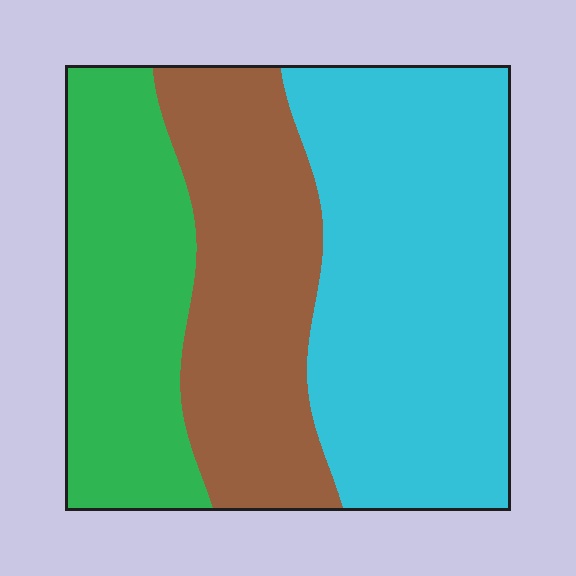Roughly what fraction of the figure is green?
Green covers 27% of the figure.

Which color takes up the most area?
Cyan, at roughly 45%.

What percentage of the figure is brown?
Brown takes up between a sixth and a third of the figure.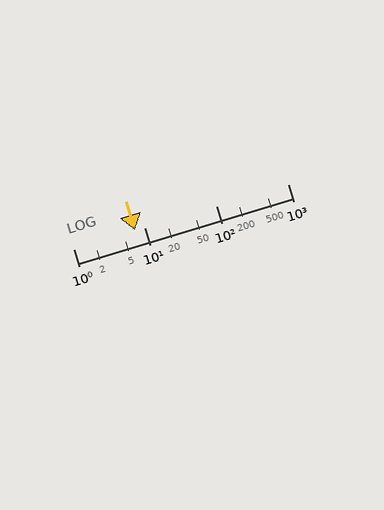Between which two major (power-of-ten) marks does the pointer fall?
The pointer is between 1 and 10.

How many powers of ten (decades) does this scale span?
The scale spans 3 decades, from 1 to 1000.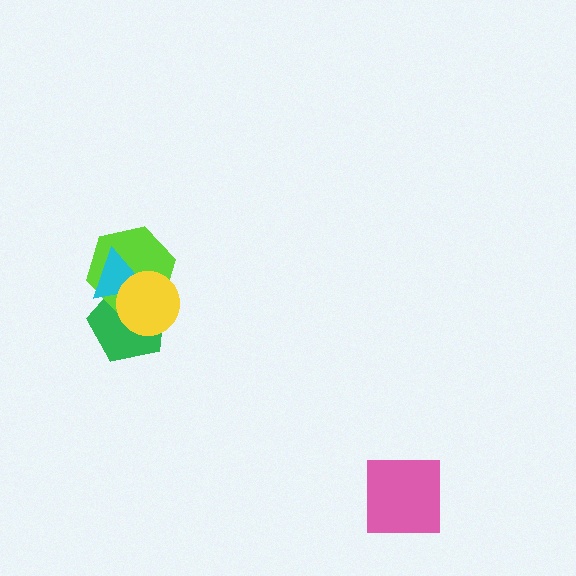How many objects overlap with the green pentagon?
3 objects overlap with the green pentagon.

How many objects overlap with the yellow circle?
3 objects overlap with the yellow circle.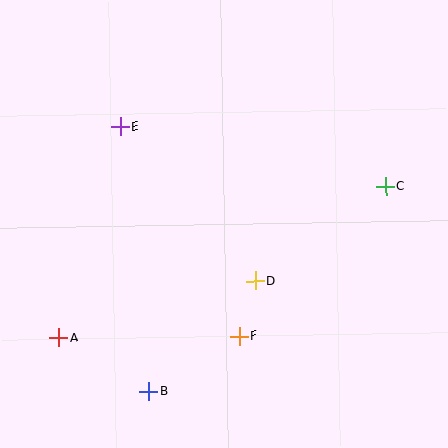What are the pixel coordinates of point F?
Point F is at (239, 336).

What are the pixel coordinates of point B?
Point B is at (149, 392).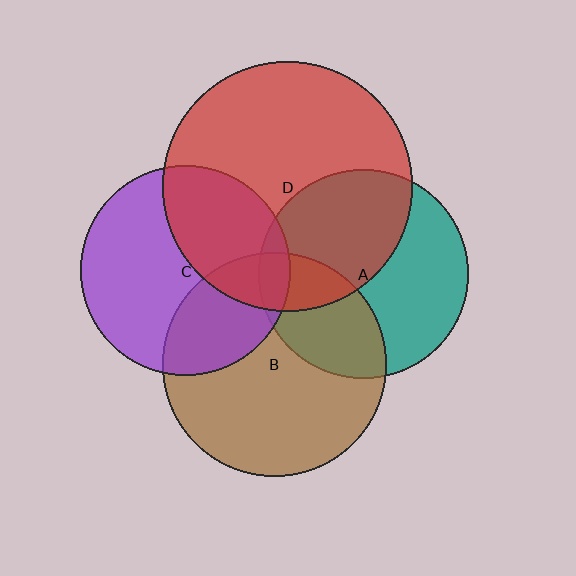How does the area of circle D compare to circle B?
Approximately 1.2 times.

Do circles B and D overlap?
Yes.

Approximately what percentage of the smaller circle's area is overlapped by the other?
Approximately 15%.